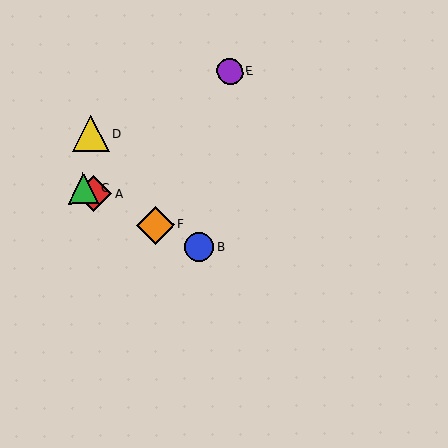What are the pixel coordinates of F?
Object F is at (155, 225).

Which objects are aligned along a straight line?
Objects A, B, C, F are aligned along a straight line.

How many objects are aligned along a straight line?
4 objects (A, B, C, F) are aligned along a straight line.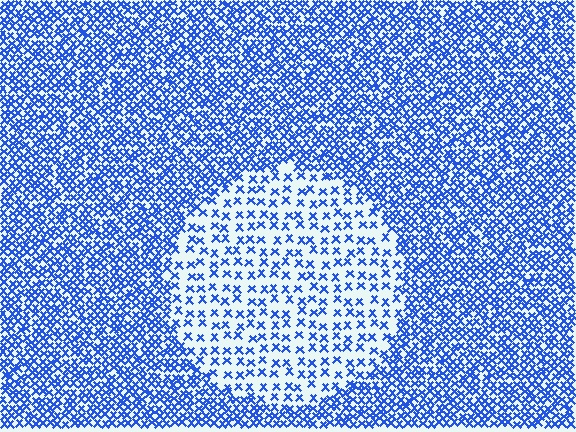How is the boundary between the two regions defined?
The boundary is defined by a change in element density (approximately 2.5x ratio). All elements are the same color, size, and shape.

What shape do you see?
I see a circle.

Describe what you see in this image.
The image contains small blue elements arranged at two different densities. A circle-shaped region is visible where the elements are less densely packed than the surrounding area.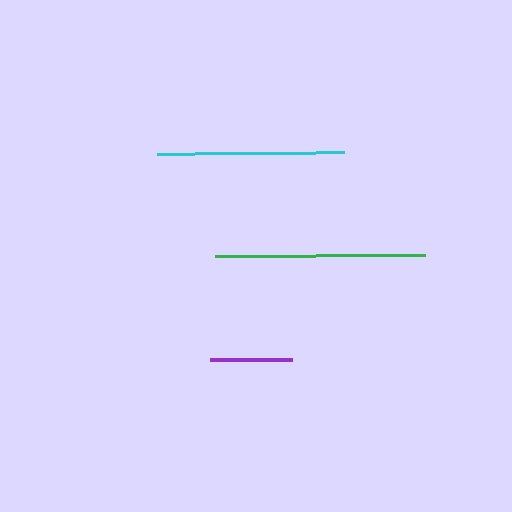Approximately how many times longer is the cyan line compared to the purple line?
The cyan line is approximately 2.3 times the length of the purple line.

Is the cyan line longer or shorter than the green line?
The green line is longer than the cyan line.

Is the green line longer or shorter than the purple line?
The green line is longer than the purple line.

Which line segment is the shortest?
The purple line is the shortest at approximately 82 pixels.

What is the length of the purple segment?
The purple segment is approximately 82 pixels long.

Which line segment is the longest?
The green line is the longest at approximately 211 pixels.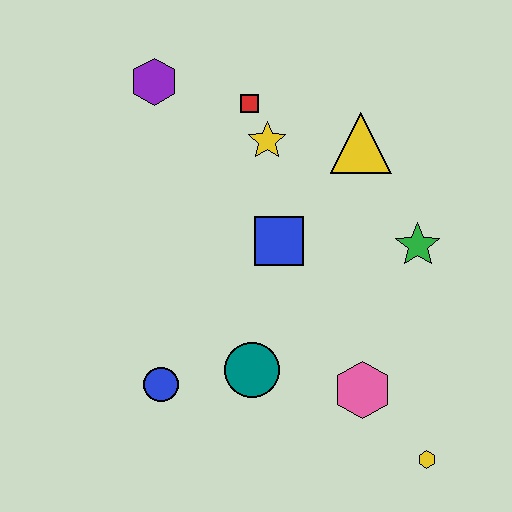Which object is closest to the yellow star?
The red square is closest to the yellow star.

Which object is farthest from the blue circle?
The yellow triangle is farthest from the blue circle.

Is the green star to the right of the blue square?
Yes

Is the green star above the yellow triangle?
No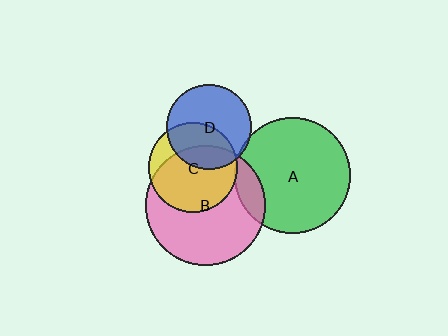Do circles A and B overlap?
Yes.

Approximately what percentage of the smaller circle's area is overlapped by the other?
Approximately 10%.